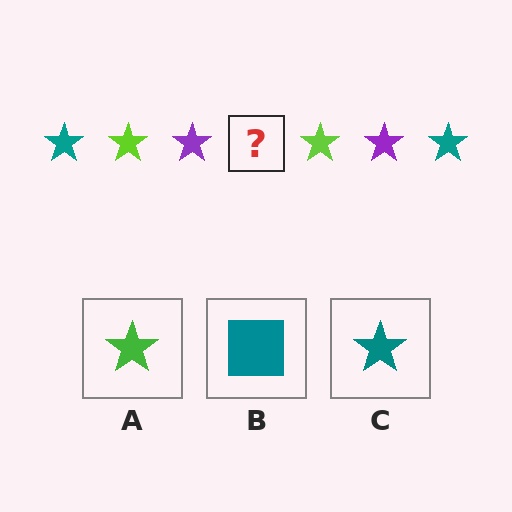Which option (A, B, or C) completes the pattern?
C.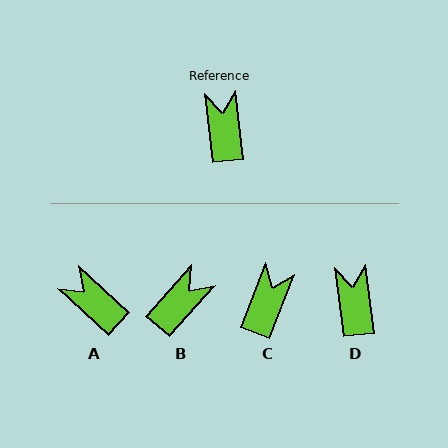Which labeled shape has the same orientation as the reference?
D.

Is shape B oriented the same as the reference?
No, it is off by about 49 degrees.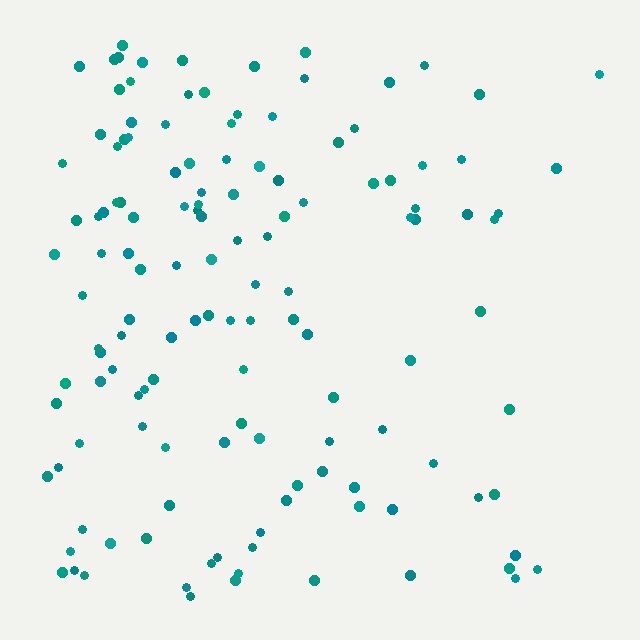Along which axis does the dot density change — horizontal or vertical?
Horizontal.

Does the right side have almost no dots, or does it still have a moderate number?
Still a moderate number, just noticeably fewer than the left.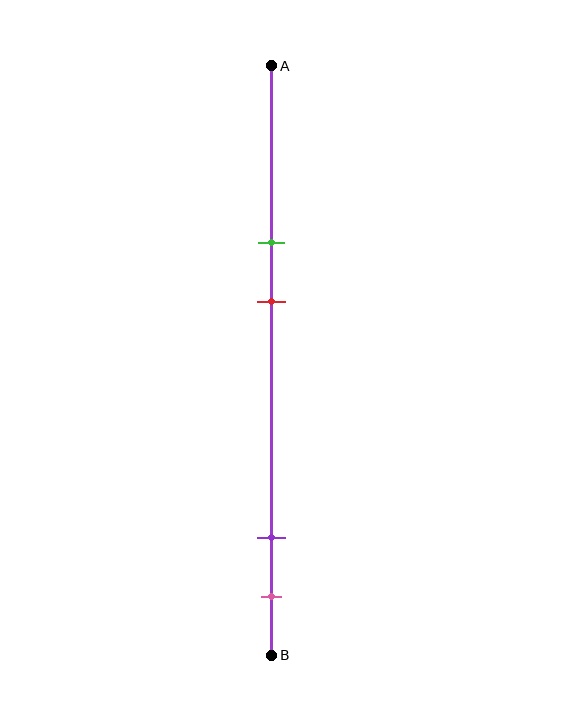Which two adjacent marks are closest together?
The purple and pink marks are the closest adjacent pair.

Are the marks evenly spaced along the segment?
No, the marks are not evenly spaced.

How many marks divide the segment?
There are 4 marks dividing the segment.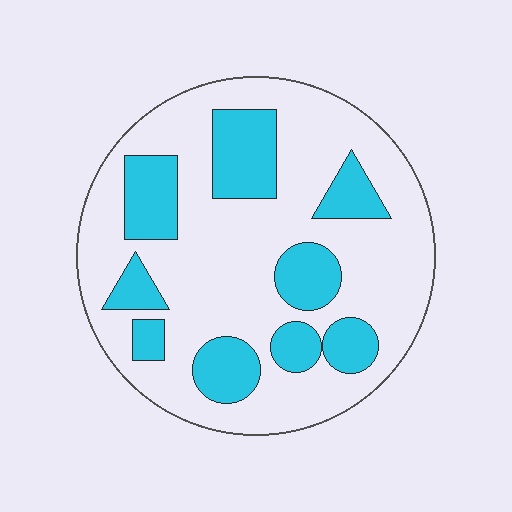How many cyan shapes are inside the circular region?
9.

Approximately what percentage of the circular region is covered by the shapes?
Approximately 30%.